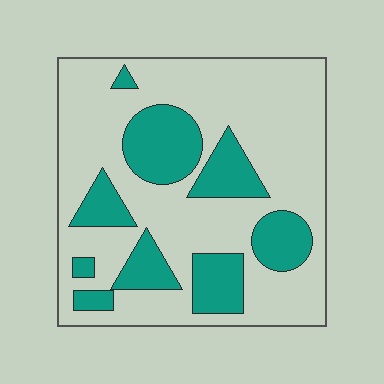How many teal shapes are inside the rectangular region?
9.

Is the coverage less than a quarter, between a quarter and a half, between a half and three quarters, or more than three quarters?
Between a quarter and a half.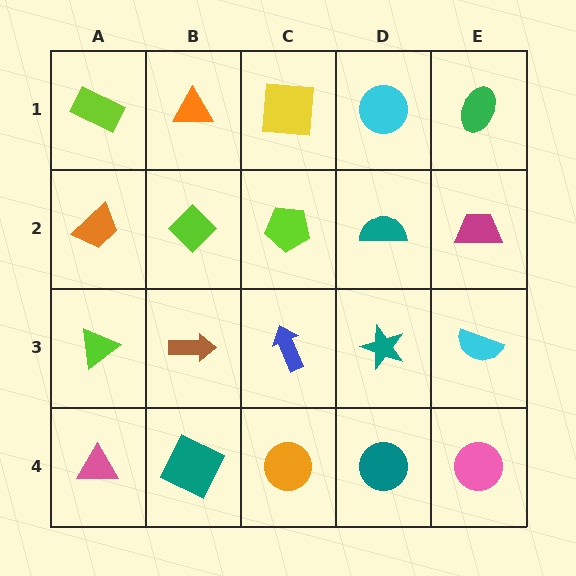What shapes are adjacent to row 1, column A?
An orange trapezoid (row 2, column A), an orange triangle (row 1, column B).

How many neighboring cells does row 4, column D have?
3.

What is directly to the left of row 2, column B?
An orange trapezoid.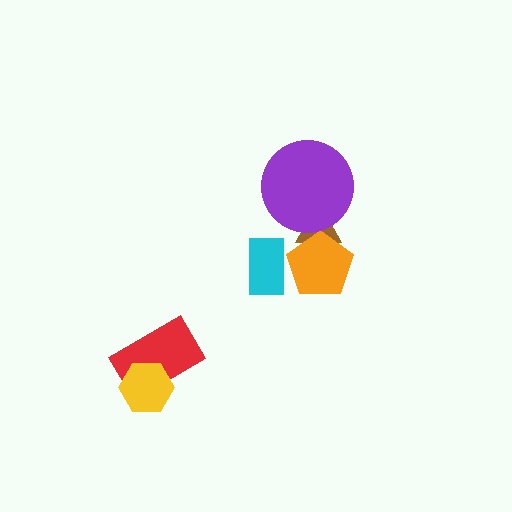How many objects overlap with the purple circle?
1 object overlaps with the purple circle.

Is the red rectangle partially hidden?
Yes, it is partially covered by another shape.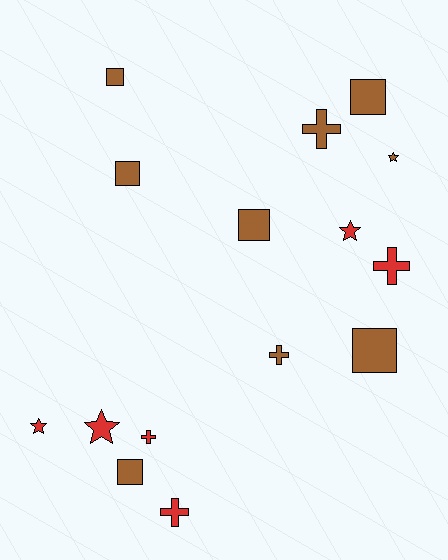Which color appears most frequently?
Brown, with 9 objects.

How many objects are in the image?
There are 15 objects.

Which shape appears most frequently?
Square, with 6 objects.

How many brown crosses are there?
There are 2 brown crosses.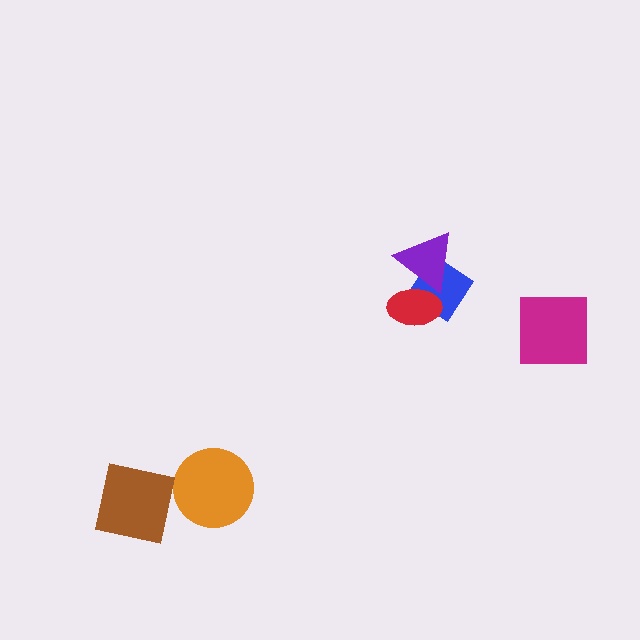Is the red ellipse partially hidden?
Yes, it is partially covered by another shape.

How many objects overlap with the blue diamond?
2 objects overlap with the blue diamond.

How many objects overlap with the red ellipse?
2 objects overlap with the red ellipse.